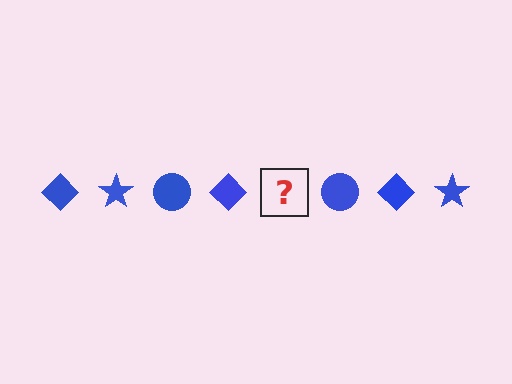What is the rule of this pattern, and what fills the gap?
The rule is that the pattern cycles through diamond, star, circle shapes in blue. The gap should be filled with a blue star.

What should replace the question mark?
The question mark should be replaced with a blue star.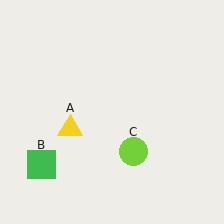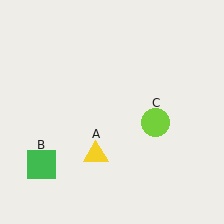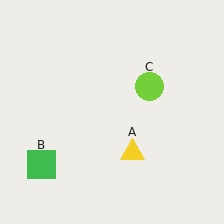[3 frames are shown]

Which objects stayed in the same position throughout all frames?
Green square (object B) remained stationary.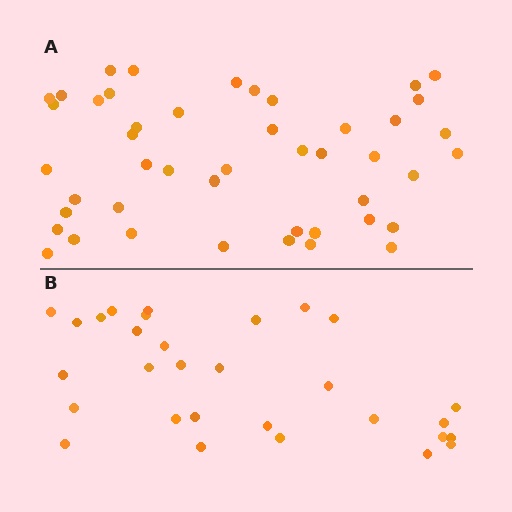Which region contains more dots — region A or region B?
Region A (the top region) has more dots.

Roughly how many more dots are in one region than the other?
Region A has approximately 15 more dots than region B.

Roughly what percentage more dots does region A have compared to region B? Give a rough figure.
About 55% more.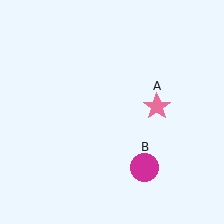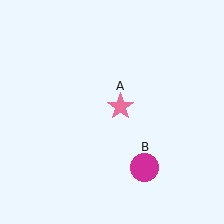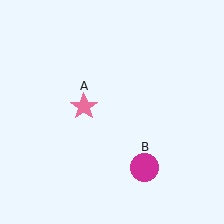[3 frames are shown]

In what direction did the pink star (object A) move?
The pink star (object A) moved left.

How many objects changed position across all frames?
1 object changed position: pink star (object A).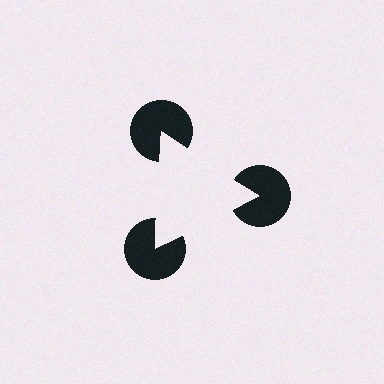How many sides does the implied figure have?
3 sides.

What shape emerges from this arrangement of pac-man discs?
An illusory triangle — its edges are inferred from the aligned wedge cuts in the pac-man discs, not physically drawn.